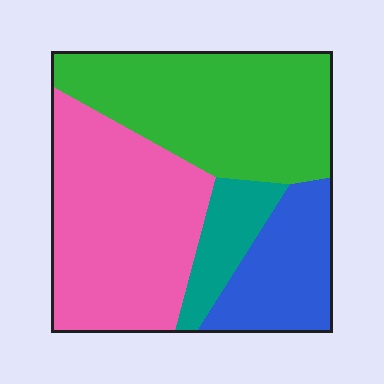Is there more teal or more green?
Green.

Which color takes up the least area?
Teal, at roughly 10%.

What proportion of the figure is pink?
Pink covers 38% of the figure.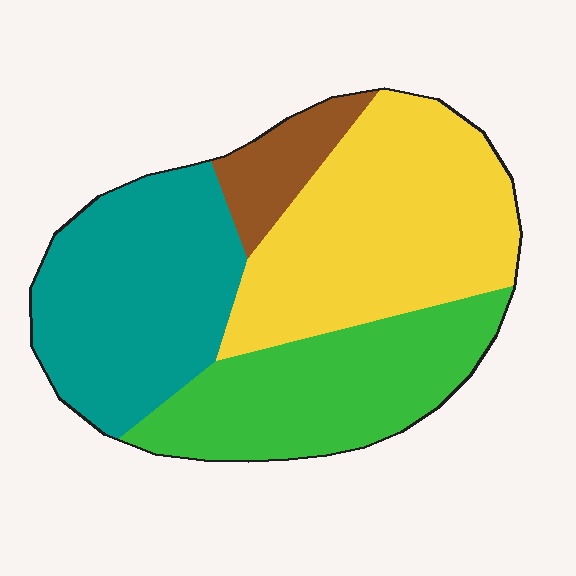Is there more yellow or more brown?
Yellow.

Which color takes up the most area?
Yellow, at roughly 35%.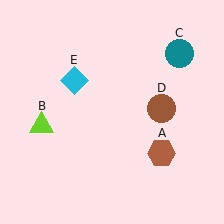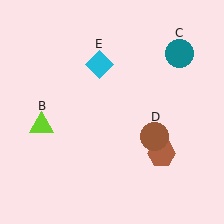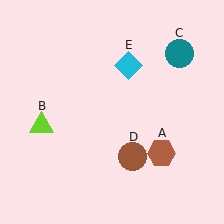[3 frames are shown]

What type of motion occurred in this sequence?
The brown circle (object D), cyan diamond (object E) rotated clockwise around the center of the scene.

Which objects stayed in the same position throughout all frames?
Brown hexagon (object A) and lime triangle (object B) and teal circle (object C) remained stationary.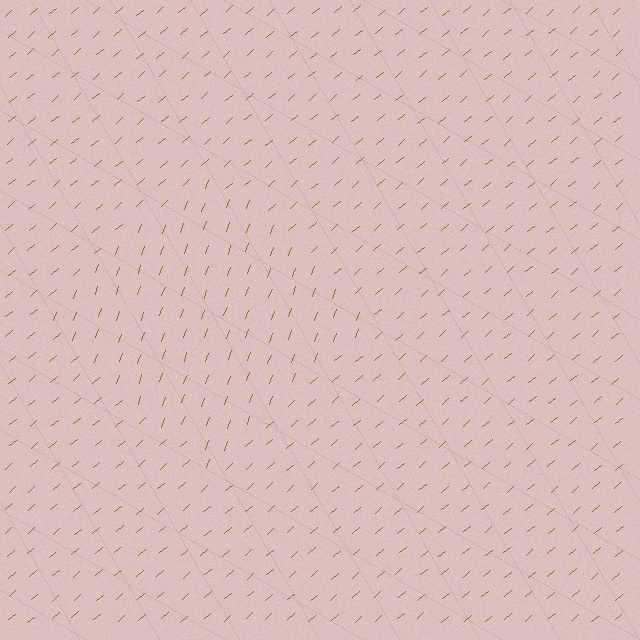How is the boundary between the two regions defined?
The boundary is defined purely by a change in line orientation (approximately 30 degrees difference). All lines are the same color and thickness.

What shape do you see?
I see a diamond.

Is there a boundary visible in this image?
Yes, there is a texture boundary formed by a change in line orientation.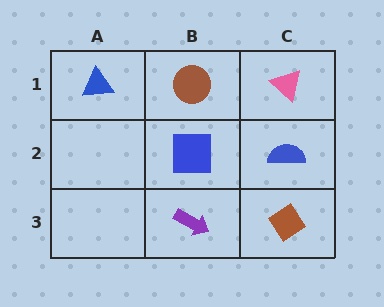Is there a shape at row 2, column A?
No, that cell is empty.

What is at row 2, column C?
A blue semicircle.